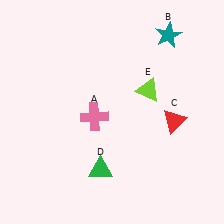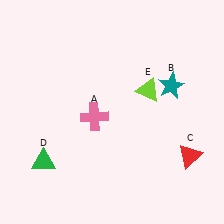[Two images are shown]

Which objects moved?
The objects that moved are: the teal star (B), the red triangle (C), the green triangle (D).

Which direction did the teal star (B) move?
The teal star (B) moved down.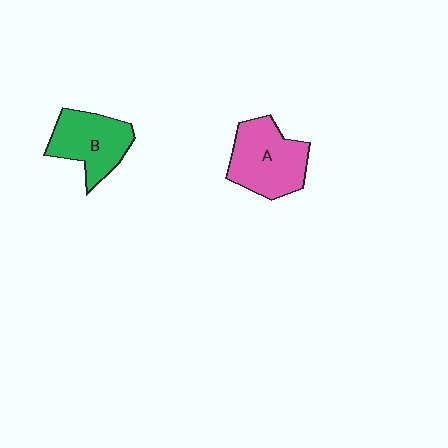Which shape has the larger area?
Shape A (pink).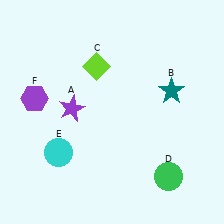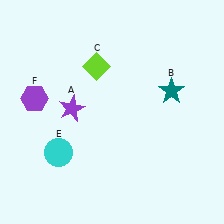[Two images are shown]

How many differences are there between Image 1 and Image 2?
There is 1 difference between the two images.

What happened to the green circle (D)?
The green circle (D) was removed in Image 2. It was in the bottom-right area of Image 1.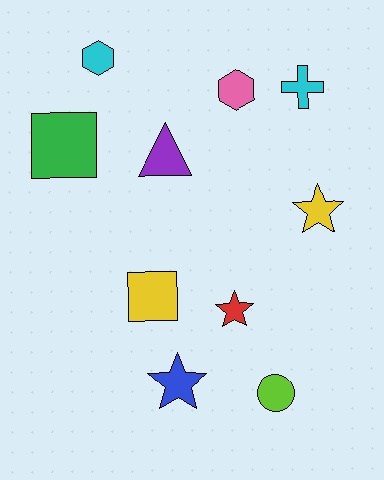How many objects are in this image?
There are 10 objects.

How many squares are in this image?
There are 2 squares.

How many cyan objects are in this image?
There are 2 cyan objects.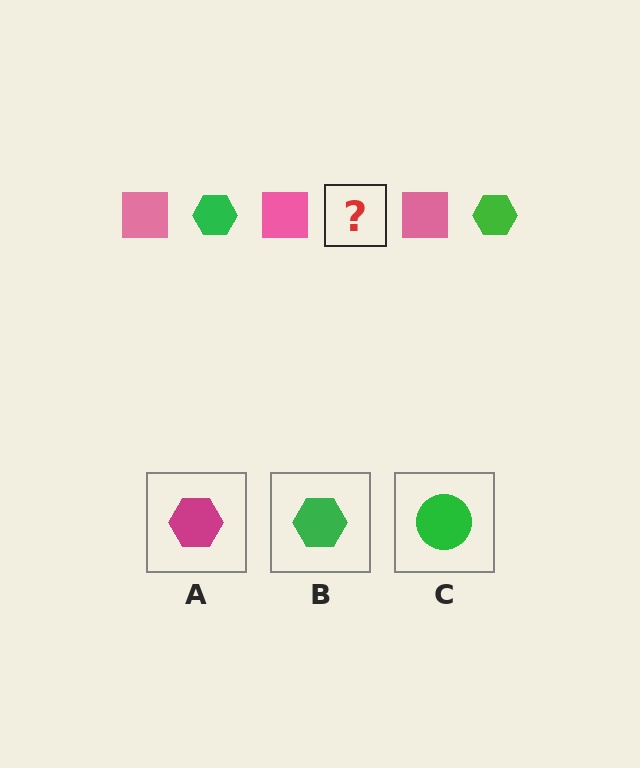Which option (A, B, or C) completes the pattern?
B.